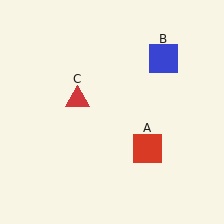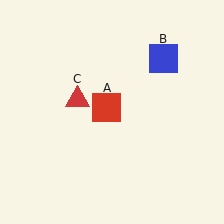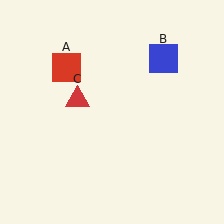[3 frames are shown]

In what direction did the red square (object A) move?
The red square (object A) moved up and to the left.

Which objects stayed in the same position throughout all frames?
Blue square (object B) and red triangle (object C) remained stationary.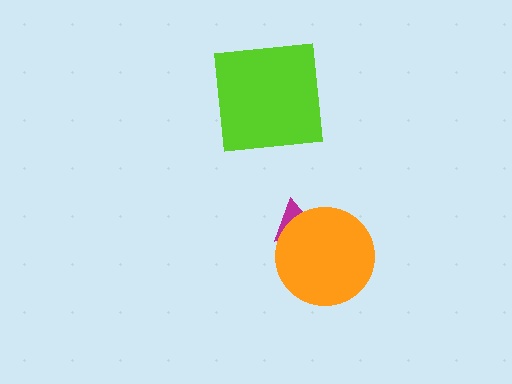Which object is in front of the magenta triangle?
The orange circle is in front of the magenta triangle.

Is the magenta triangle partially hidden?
Yes, it is partially covered by another shape.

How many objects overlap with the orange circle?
1 object overlaps with the orange circle.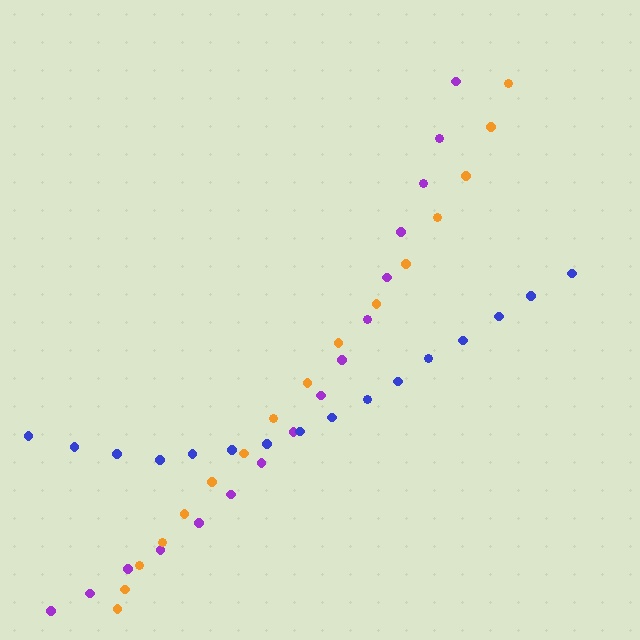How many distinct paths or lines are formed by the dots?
There are 3 distinct paths.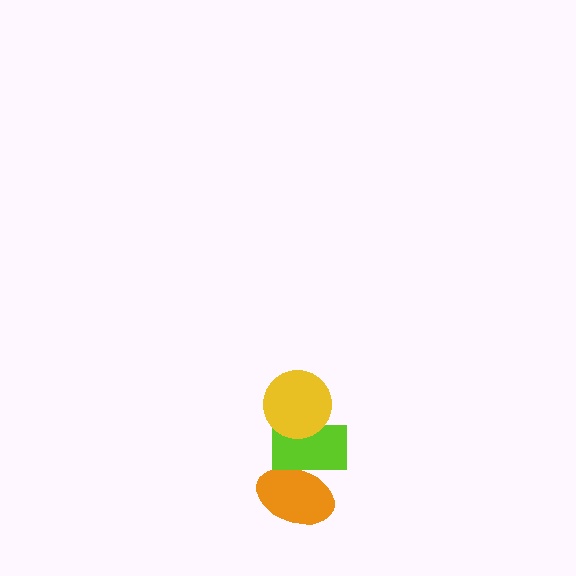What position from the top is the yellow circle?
The yellow circle is 1st from the top.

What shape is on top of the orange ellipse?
The lime rectangle is on top of the orange ellipse.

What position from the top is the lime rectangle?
The lime rectangle is 2nd from the top.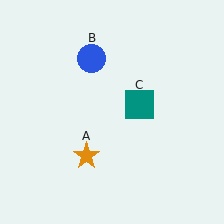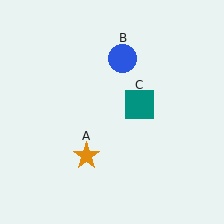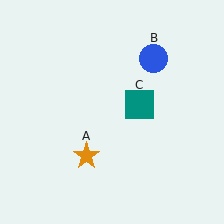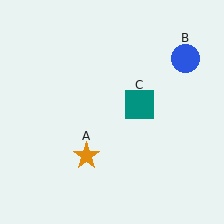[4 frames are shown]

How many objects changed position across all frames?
1 object changed position: blue circle (object B).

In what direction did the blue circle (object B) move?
The blue circle (object B) moved right.